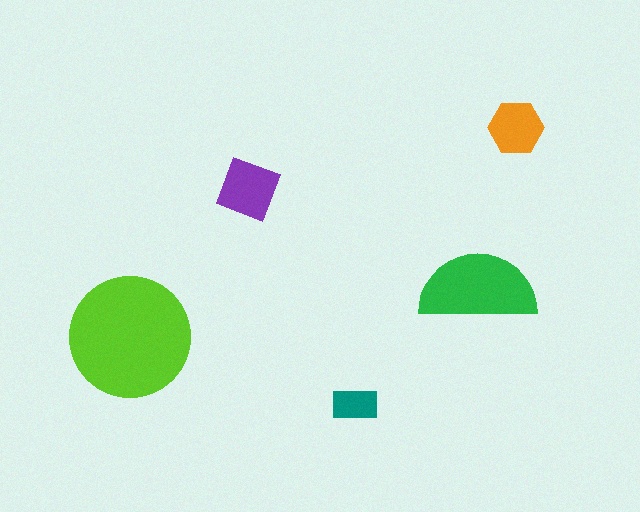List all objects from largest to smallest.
The lime circle, the green semicircle, the purple diamond, the orange hexagon, the teal rectangle.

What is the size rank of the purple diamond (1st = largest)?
3rd.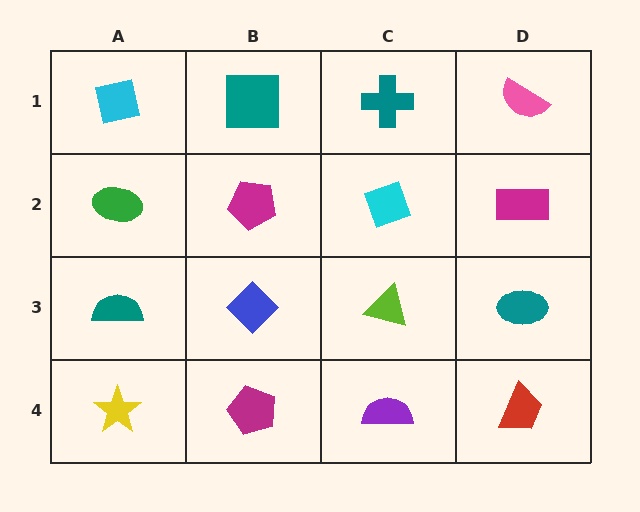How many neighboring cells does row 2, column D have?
3.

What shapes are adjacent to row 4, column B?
A blue diamond (row 3, column B), a yellow star (row 4, column A), a purple semicircle (row 4, column C).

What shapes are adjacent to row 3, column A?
A green ellipse (row 2, column A), a yellow star (row 4, column A), a blue diamond (row 3, column B).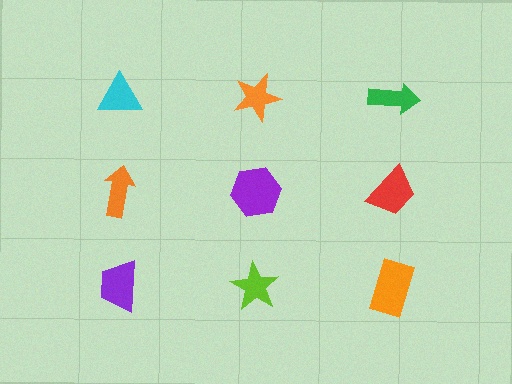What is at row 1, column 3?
A green arrow.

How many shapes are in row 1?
3 shapes.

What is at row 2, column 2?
A purple hexagon.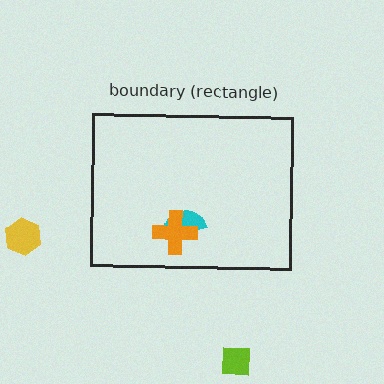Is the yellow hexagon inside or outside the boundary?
Outside.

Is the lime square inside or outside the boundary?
Outside.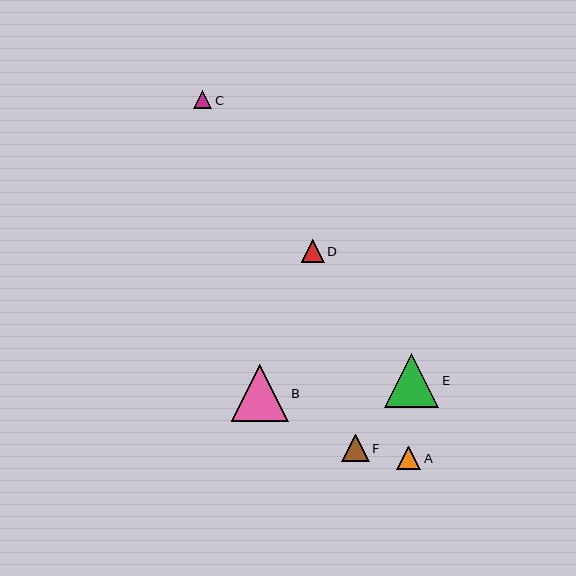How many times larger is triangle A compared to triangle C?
Triangle A is approximately 1.3 times the size of triangle C.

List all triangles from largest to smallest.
From largest to smallest: B, E, F, A, D, C.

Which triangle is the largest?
Triangle B is the largest with a size of approximately 57 pixels.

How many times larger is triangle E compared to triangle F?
Triangle E is approximately 2.0 times the size of triangle F.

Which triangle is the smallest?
Triangle C is the smallest with a size of approximately 18 pixels.